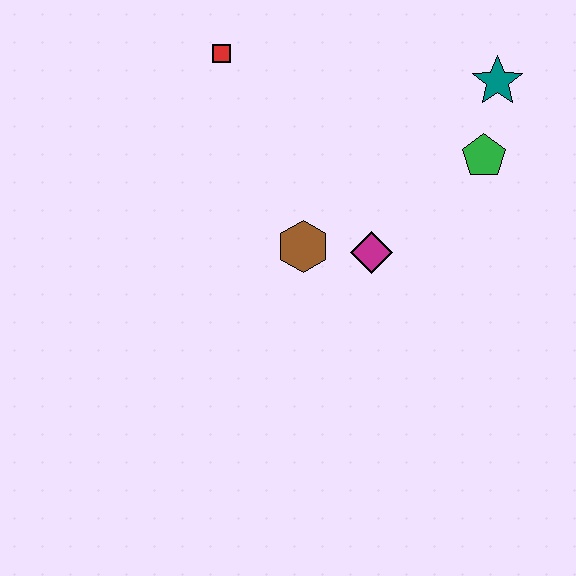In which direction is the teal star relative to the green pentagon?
The teal star is above the green pentagon.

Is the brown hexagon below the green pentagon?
Yes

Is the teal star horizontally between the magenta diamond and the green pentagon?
No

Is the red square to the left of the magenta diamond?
Yes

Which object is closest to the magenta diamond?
The brown hexagon is closest to the magenta diamond.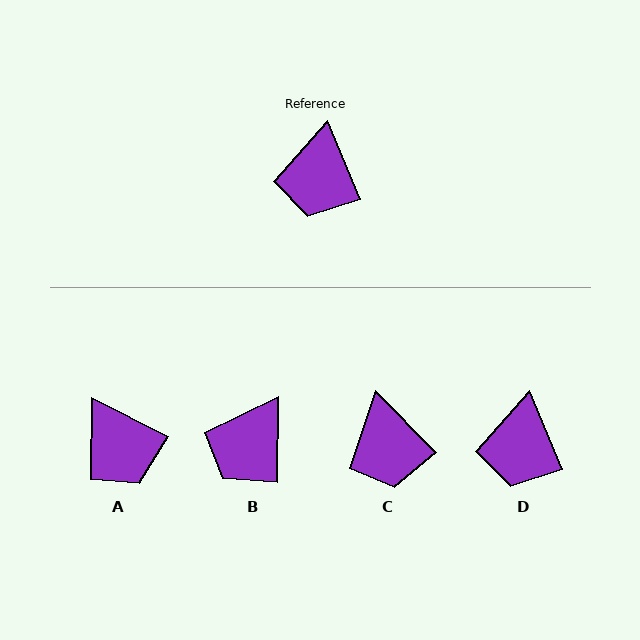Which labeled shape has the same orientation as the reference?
D.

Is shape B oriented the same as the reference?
No, it is off by about 23 degrees.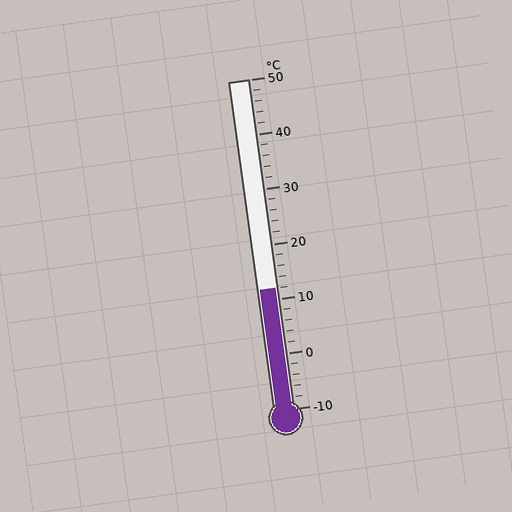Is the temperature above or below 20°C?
The temperature is below 20°C.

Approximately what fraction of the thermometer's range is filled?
The thermometer is filled to approximately 35% of its range.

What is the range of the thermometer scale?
The thermometer scale ranges from -10°C to 50°C.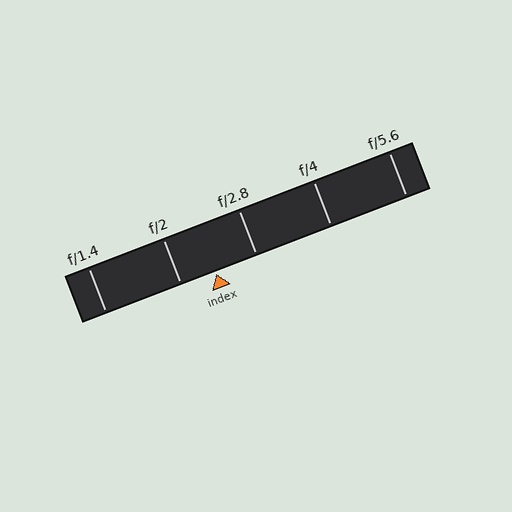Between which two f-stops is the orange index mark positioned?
The index mark is between f/2 and f/2.8.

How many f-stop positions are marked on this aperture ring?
There are 5 f-stop positions marked.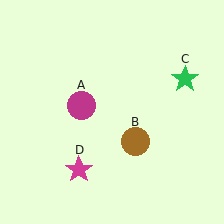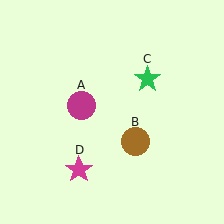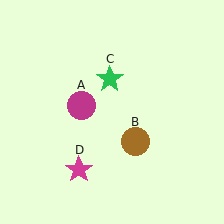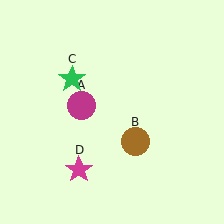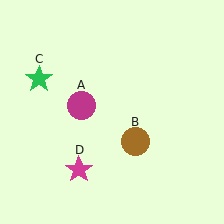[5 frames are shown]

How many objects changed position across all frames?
1 object changed position: green star (object C).